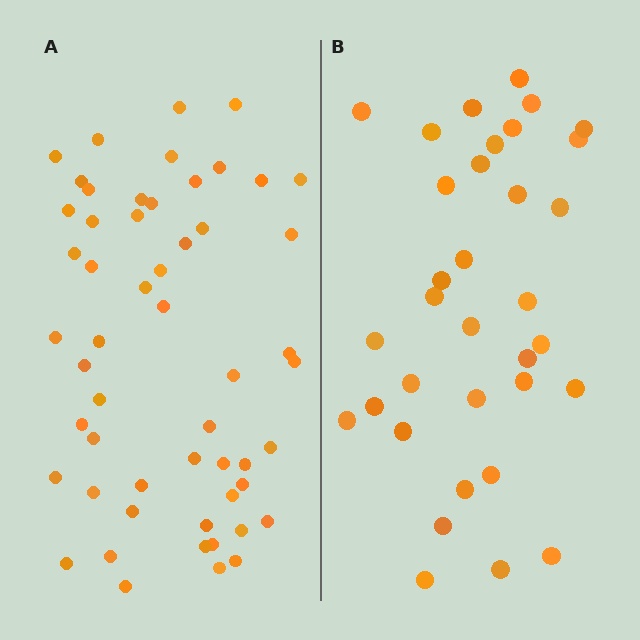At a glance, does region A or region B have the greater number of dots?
Region A (the left region) has more dots.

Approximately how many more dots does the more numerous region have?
Region A has approximately 20 more dots than region B.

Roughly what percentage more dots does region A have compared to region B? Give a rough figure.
About 60% more.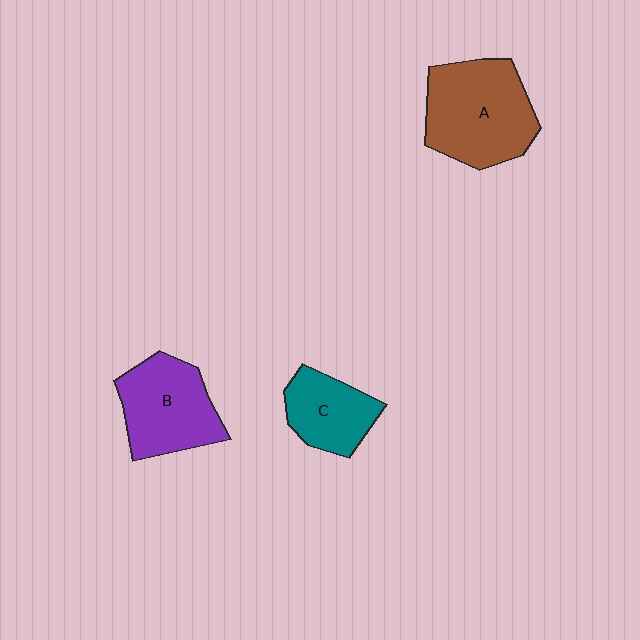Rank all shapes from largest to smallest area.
From largest to smallest: A (brown), B (purple), C (teal).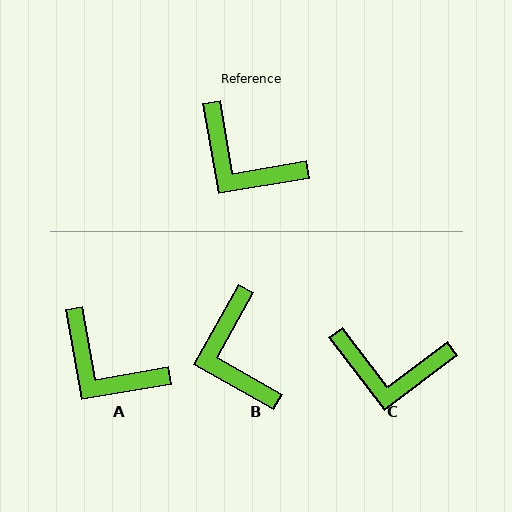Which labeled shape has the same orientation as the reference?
A.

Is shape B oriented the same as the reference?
No, it is off by about 39 degrees.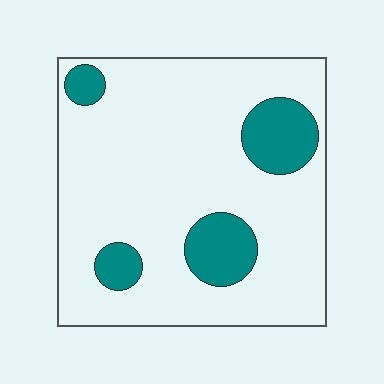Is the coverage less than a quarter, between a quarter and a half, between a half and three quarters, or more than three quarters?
Less than a quarter.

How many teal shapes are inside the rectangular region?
4.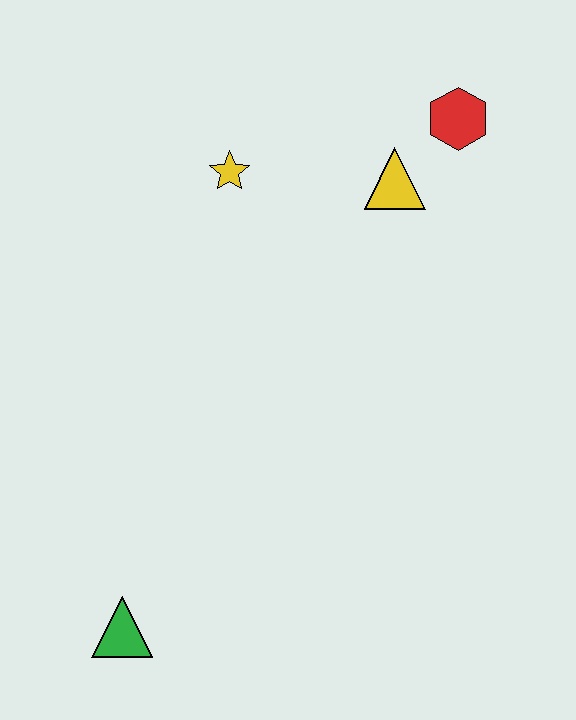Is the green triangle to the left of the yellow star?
Yes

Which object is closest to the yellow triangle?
The red hexagon is closest to the yellow triangle.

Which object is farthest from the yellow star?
The green triangle is farthest from the yellow star.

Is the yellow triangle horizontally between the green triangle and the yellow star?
No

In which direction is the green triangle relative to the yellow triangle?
The green triangle is below the yellow triangle.